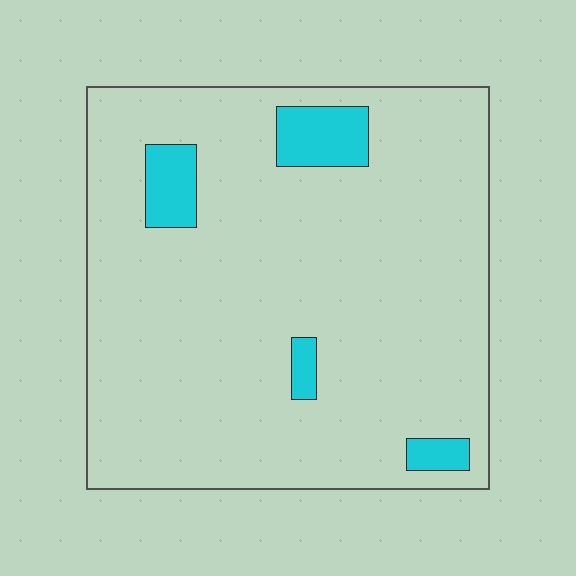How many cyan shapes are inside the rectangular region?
4.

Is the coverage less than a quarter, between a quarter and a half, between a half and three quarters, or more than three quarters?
Less than a quarter.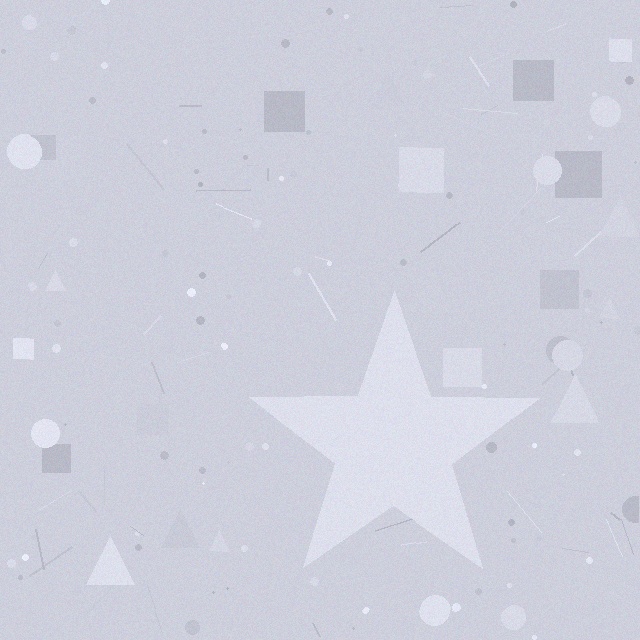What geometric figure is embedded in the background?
A star is embedded in the background.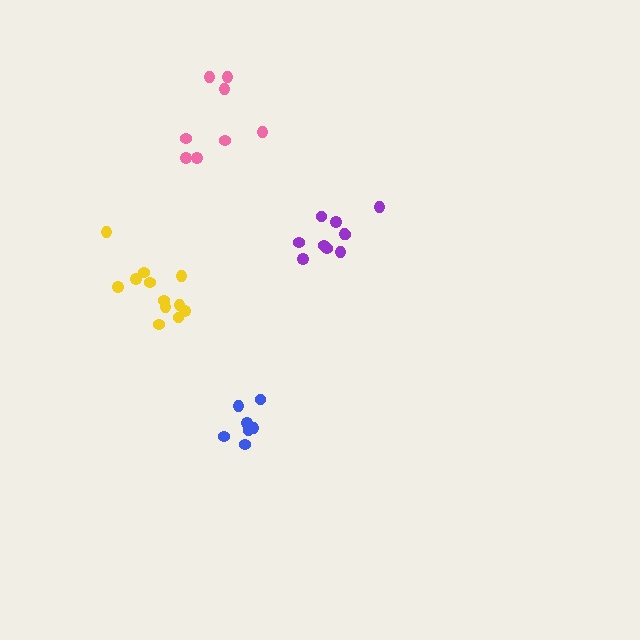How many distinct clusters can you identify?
There are 4 distinct clusters.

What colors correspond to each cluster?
The clusters are colored: yellow, purple, blue, pink.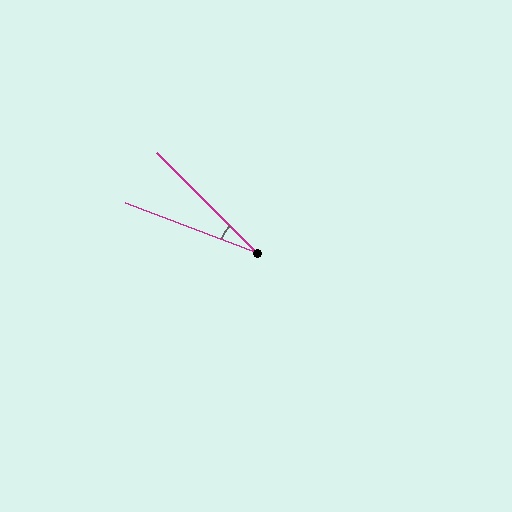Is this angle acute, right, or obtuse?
It is acute.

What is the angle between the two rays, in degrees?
Approximately 24 degrees.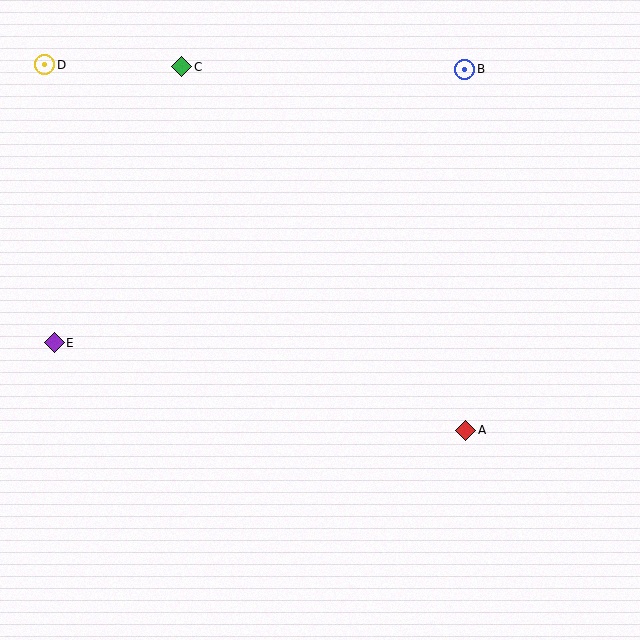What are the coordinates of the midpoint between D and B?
The midpoint between D and B is at (255, 67).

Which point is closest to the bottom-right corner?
Point A is closest to the bottom-right corner.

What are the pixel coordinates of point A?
Point A is at (466, 430).